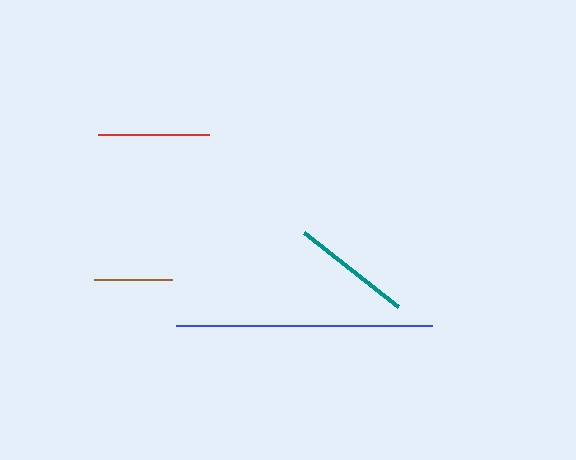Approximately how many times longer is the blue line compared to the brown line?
The blue line is approximately 3.3 times the length of the brown line.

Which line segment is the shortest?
The brown line is the shortest at approximately 78 pixels.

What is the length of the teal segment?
The teal segment is approximately 120 pixels long.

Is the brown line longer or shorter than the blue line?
The blue line is longer than the brown line.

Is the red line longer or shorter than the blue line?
The blue line is longer than the red line.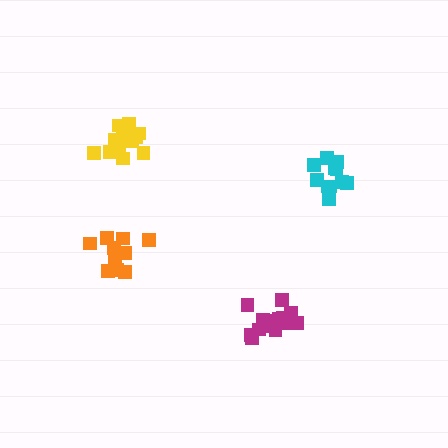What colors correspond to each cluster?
The clusters are colored: cyan, orange, magenta, yellow.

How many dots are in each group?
Group 1: 12 dots, Group 2: 10 dots, Group 3: 15 dots, Group 4: 13 dots (50 total).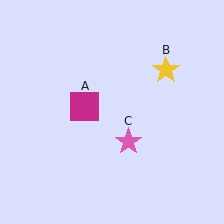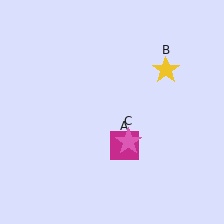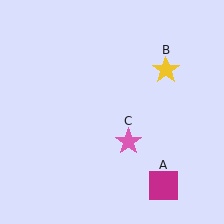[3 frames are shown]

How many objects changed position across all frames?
1 object changed position: magenta square (object A).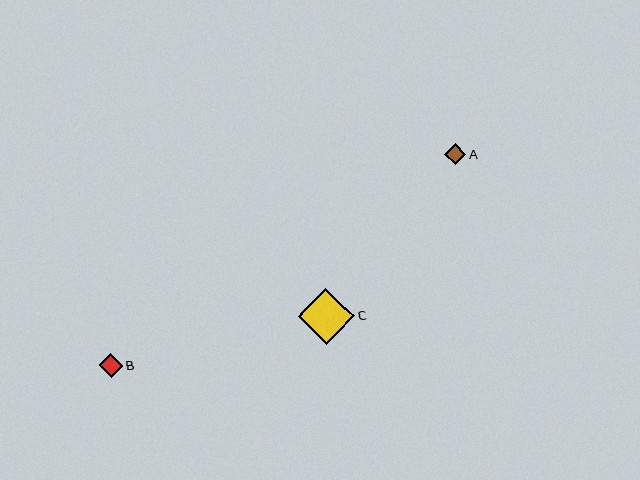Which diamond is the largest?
Diamond C is the largest with a size of approximately 56 pixels.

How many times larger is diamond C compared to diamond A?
Diamond C is approximately 2.7 times the size of diamond A.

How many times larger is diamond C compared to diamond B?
Diamond C is approximately 2.3 times the size of diamond B.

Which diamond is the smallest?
Diamond A is the smallest with a size of approximately 21 pixels.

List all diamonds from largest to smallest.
From largest to smallest: C, B, A.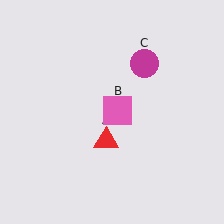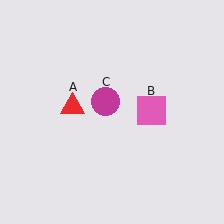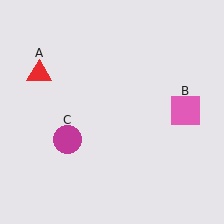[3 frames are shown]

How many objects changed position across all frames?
3 objects changed position: red triangle (object A), pink square (object B), magenta circle (object C).